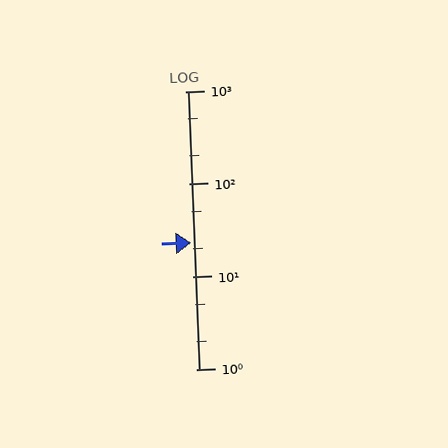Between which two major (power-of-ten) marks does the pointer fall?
The pointer is between 10 and 100.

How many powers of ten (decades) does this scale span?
The scale spans 3 decades, from 1 to 1000.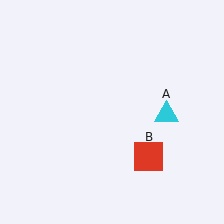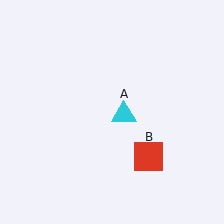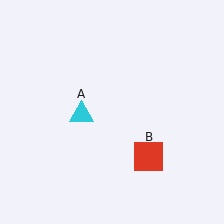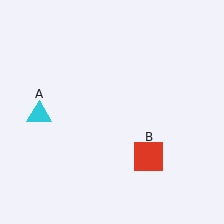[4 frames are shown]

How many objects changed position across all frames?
1 object changed position: cyan triangle (object A).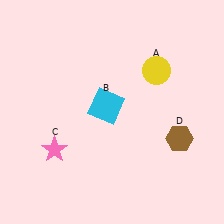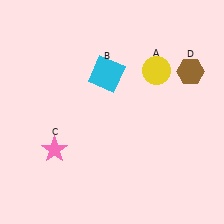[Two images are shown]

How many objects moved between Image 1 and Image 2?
2 objects moved between the two images.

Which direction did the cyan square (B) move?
The cyan square (B) moved up.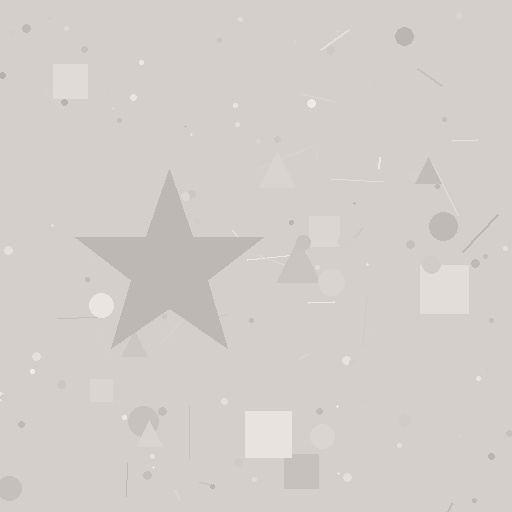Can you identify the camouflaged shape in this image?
The camouflaged shape is a star.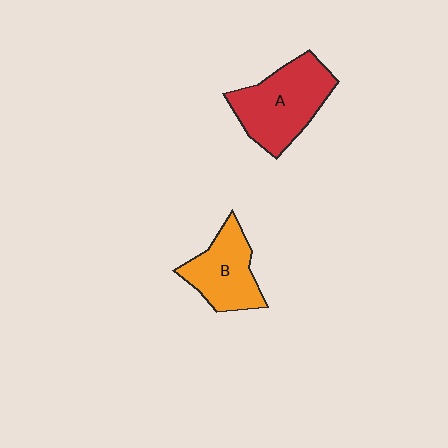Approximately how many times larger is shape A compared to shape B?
Approximately 1.3 times.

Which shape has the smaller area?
Shape B (orange).